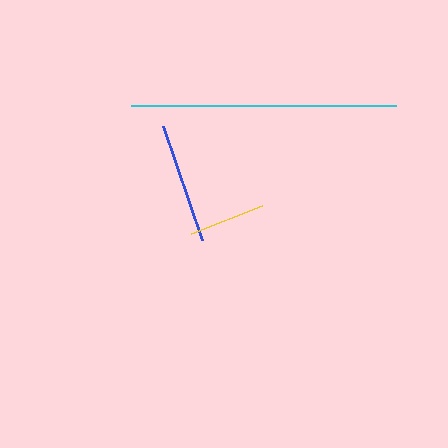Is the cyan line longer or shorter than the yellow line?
The cyan line is longer than the yellow line.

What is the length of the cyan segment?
The cyan segment is approximately 264 pixels long.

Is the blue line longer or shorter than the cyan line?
The cyan line is longer than the blue line.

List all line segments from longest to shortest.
From longest to shortest: cyan, blue, yellow.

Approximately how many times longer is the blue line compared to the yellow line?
The blue line is approximately 1.6 times the length of the yellow line.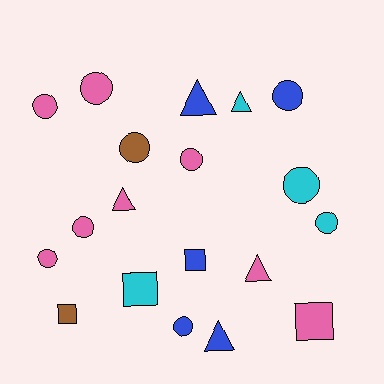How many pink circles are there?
There are 5 pink circles.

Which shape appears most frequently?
Circle, with 10 objects.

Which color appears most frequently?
Pink, with 8 objects.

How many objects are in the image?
There are 19 objects.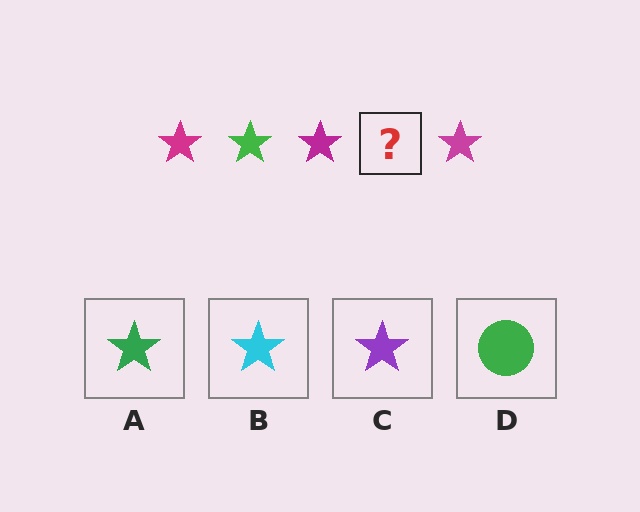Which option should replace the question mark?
Option A.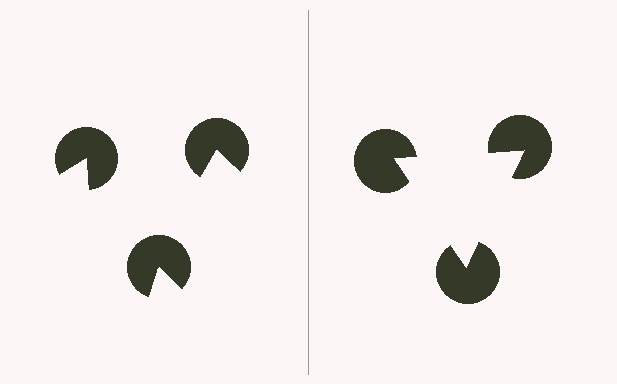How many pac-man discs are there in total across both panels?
6 — 3 on each side.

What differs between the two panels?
The pac-man discs are positioned identically on both sides; only the wedge orientations differ. On the right they align to a triangle; on the left they are misaligned.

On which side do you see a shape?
An illusory triangle appears on the right side. On the left side the wedge cuts are rotated, so no coherent shape forms.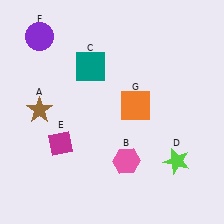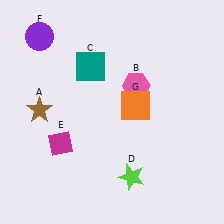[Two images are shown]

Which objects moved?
The objects that moved are: the pink hexagon (B), the lime star (D).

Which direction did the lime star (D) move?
The lime star (D) moved left.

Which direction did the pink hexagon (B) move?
The pink hexagon (B) moved up.